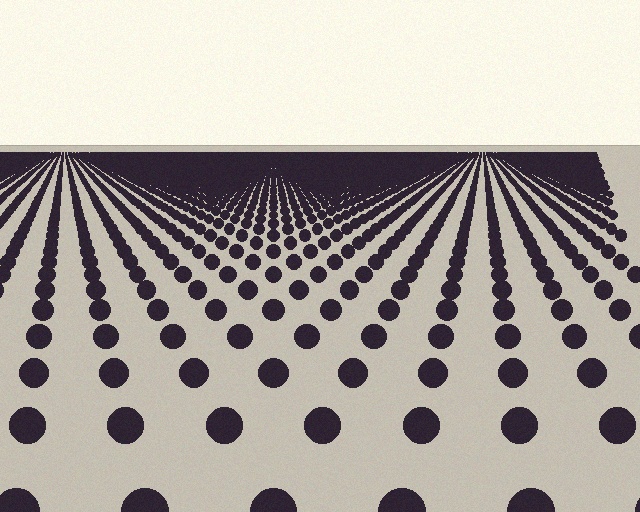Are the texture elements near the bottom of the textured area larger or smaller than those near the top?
Larger. Near the bottom, elements are closer to the viewer and appear at a bigger on-screen size.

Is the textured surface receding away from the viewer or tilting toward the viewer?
The surface is receding away from the viewer. Texture elements get smaller and denser toward the top.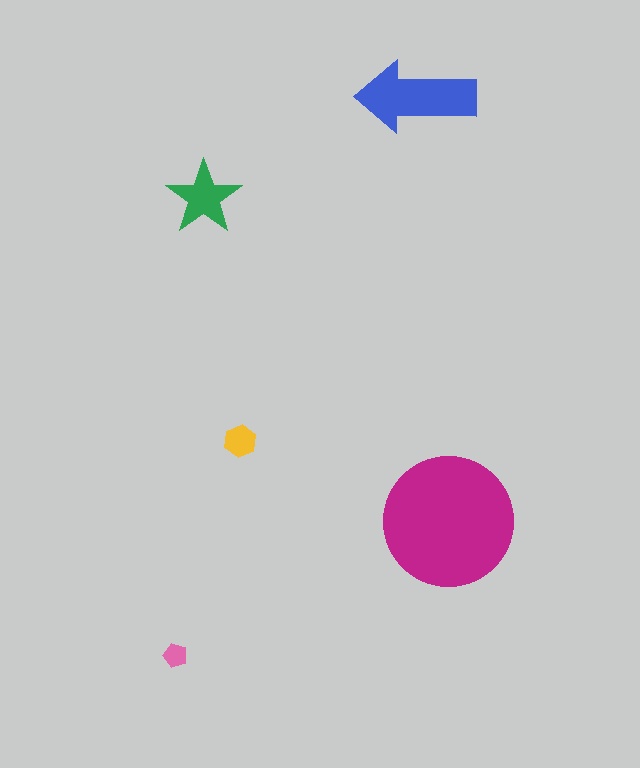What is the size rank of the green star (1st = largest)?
3rd.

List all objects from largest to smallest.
The magenta circle, the blue arrow, the green star, the yellow hexagon, the pink pentagon.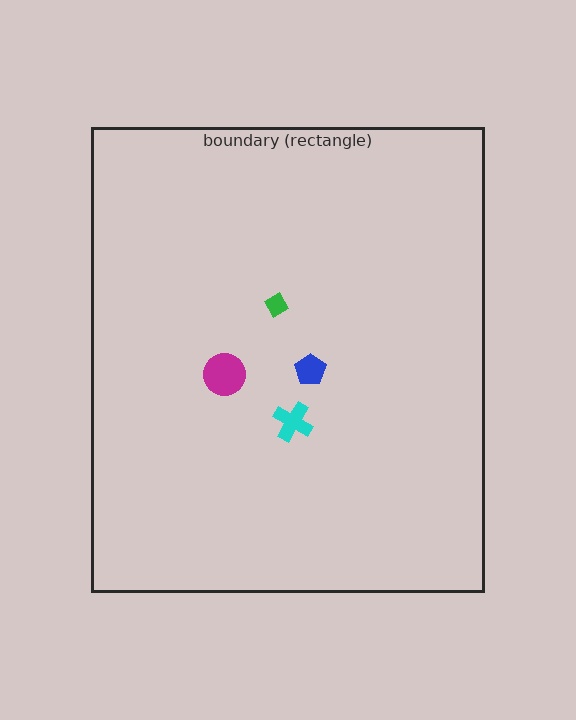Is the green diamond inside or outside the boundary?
Inside.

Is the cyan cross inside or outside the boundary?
Inside.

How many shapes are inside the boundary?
4 inside, 0 outside.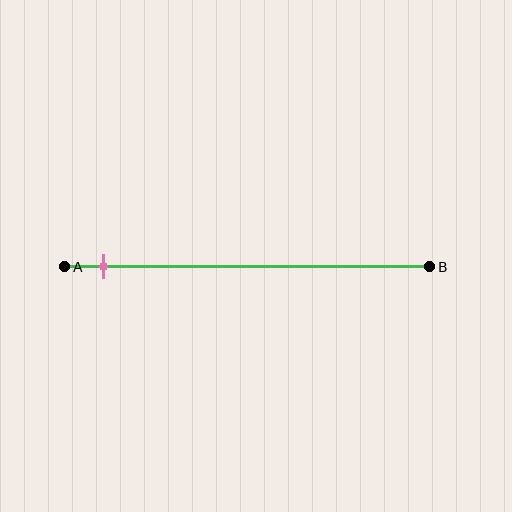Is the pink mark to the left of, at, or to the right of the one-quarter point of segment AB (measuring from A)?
The pink mark is to the left of the one-quarter point of segment AB.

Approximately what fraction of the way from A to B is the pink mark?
The pink mark is approximately 10% of the way from A to B.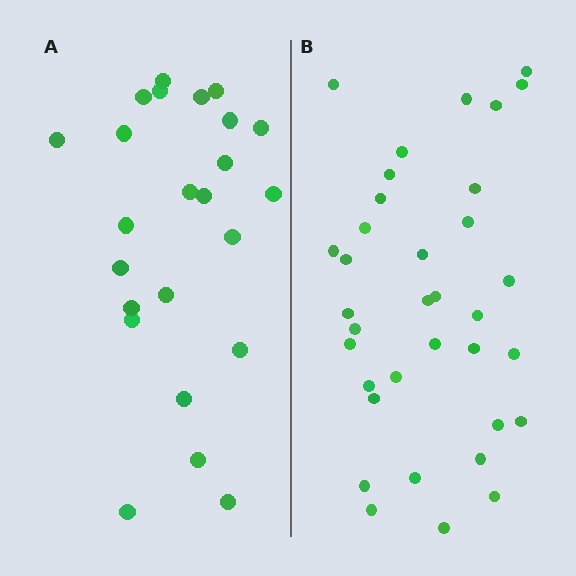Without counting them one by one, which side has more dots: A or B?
Region B (the right region) has more dots.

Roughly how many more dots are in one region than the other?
Region B has roughly 12 or so more dots than region A.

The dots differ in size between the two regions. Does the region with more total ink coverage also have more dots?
No. Region A has more total ink coverage because its dots are larger, but region B actually contains more individual dots. Total area can be misleading — the number of items is what matters here.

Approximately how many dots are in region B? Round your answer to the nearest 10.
About 40 dots. (The exact count is 35, which rounds to 40.)